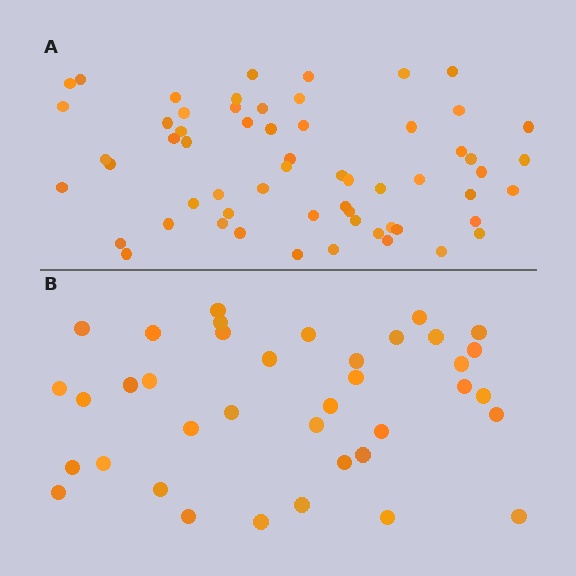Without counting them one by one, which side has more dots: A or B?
Region A (the top region) has more dots.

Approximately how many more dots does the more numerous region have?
Region A has approximately 20 more dots than region B.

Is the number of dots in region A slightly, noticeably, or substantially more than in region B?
Region A has substantially more. The ratio is roughly 1.6 to 1.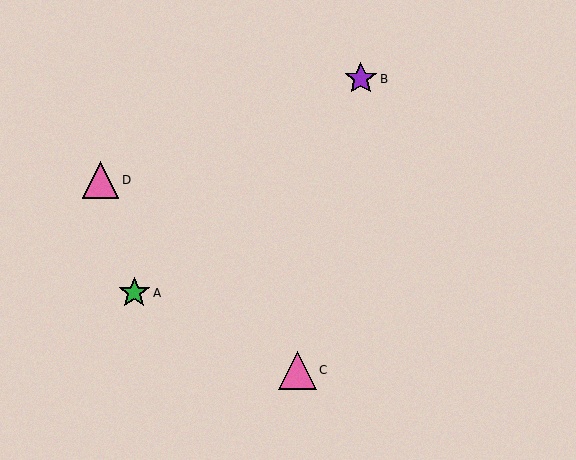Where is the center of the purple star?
The center of the purple star is at (361, 79).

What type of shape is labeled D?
Shape D is a pink triangle.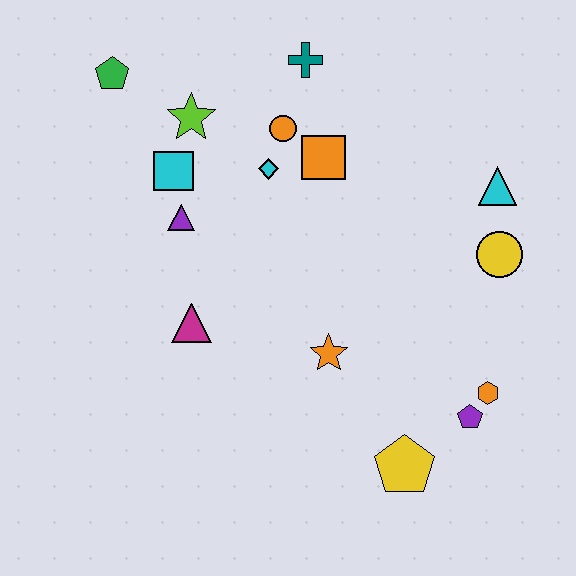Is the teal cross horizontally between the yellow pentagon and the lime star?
Yes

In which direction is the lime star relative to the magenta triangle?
The lime star is above the magenta triangle.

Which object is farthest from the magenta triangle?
The cyan triangle is farthest from the magenta triangle.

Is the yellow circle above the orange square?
No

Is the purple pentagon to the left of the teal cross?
No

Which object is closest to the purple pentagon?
The orange hexagon is closest to the purple pentagon.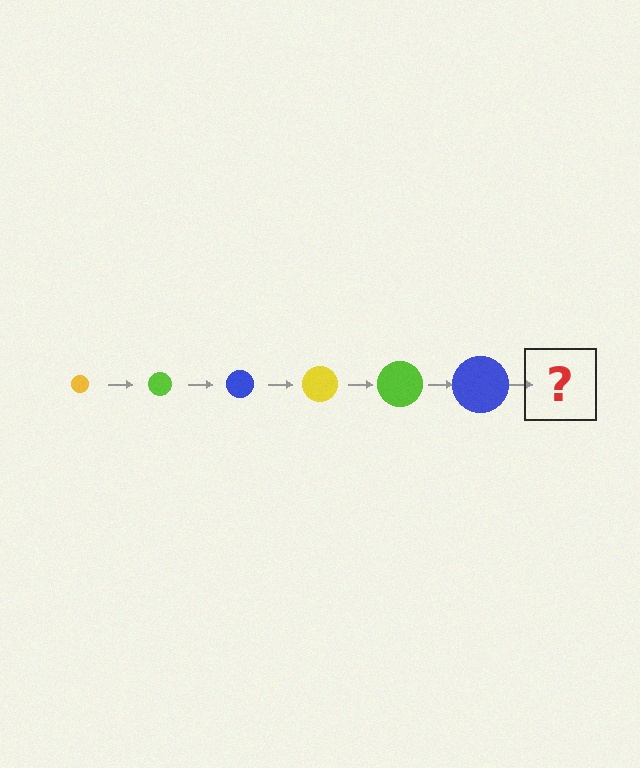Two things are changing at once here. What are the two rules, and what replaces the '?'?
The two rules are that the circle grows larger each step and the color cycles through yellow, lime, and blue. The '?' should be a yellow circle, larger than the previous one.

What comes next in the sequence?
The next element should be a yellow circle, larger than the previous one.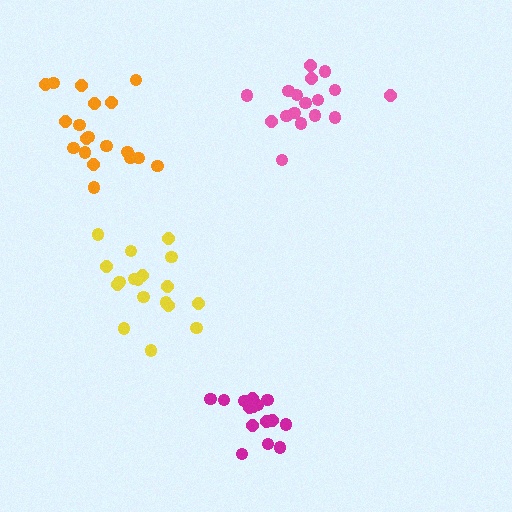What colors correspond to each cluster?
The clusters are colored: pink, magenta, orange, yellow.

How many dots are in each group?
Group 1: 17 dots, Group 2: 15 dots, Group 3: 20 dots, Group 4: 18 dots (70 total).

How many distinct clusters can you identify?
There are 4 distinct clusters.